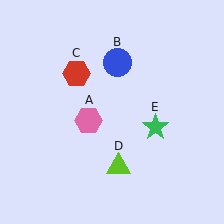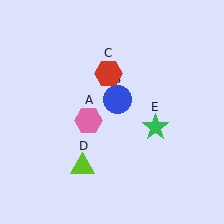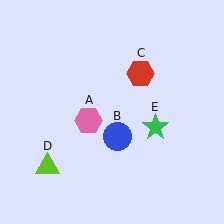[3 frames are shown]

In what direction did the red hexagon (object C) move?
The red hexagon (object C) moved right.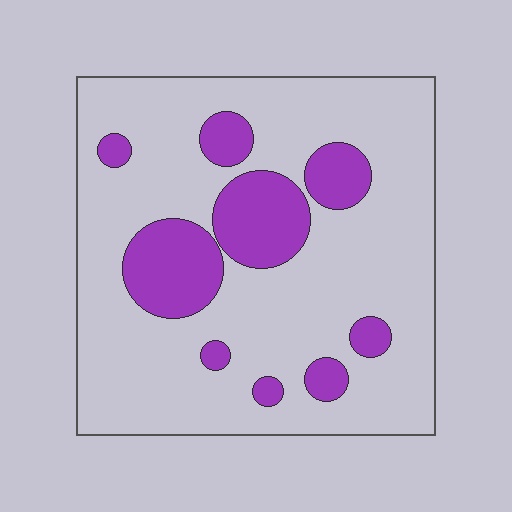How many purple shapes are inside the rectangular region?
9.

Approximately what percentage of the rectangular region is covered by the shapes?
Approximately 20%.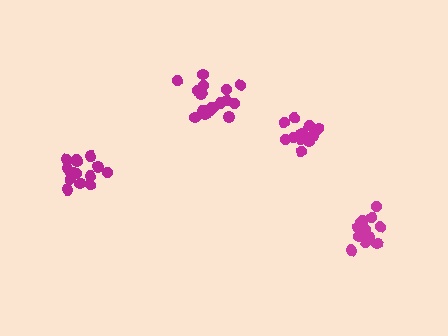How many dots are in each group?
Group 1: 12 dots, Group 2: 15 dots, Group 3: 17 dots, Group 4: 14 dots (58 total).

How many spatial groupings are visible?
There are 4 spatial groupings.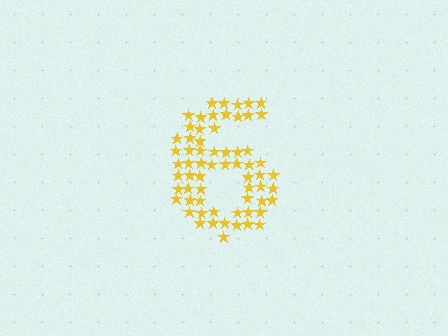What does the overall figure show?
The overall figure shows the digit 6.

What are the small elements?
The small elements are stars.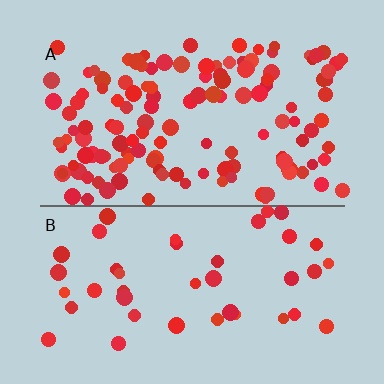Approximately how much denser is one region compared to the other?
Approximately 3.1× — region A over region B.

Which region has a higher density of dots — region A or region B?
A (the top).